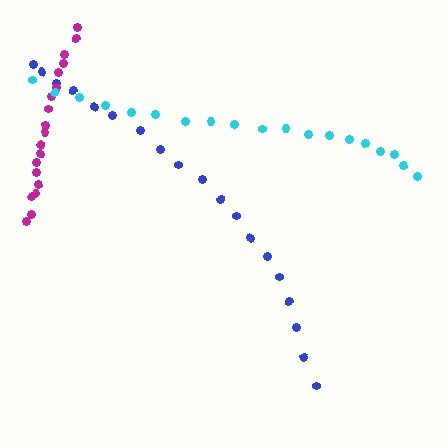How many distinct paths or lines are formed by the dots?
There are 3 distinct paths.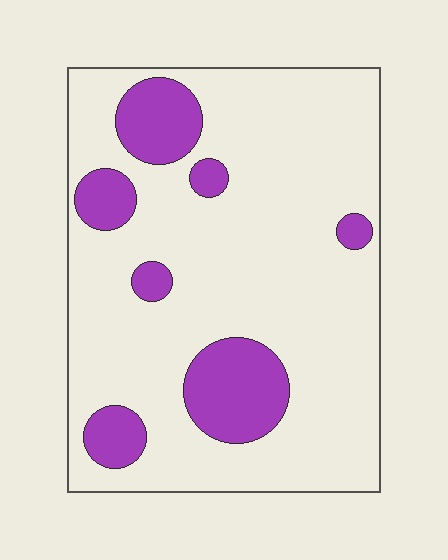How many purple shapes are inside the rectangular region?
7.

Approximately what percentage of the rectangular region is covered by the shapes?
Approximately 20%.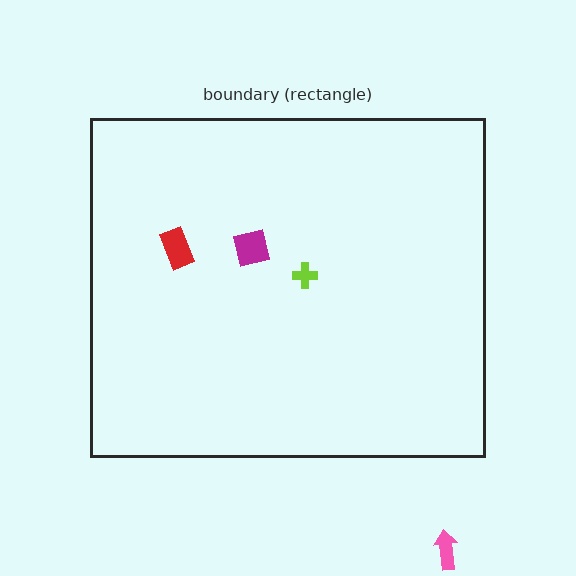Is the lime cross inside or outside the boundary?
Inside.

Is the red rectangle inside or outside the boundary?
Inside.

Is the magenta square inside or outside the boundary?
Inside.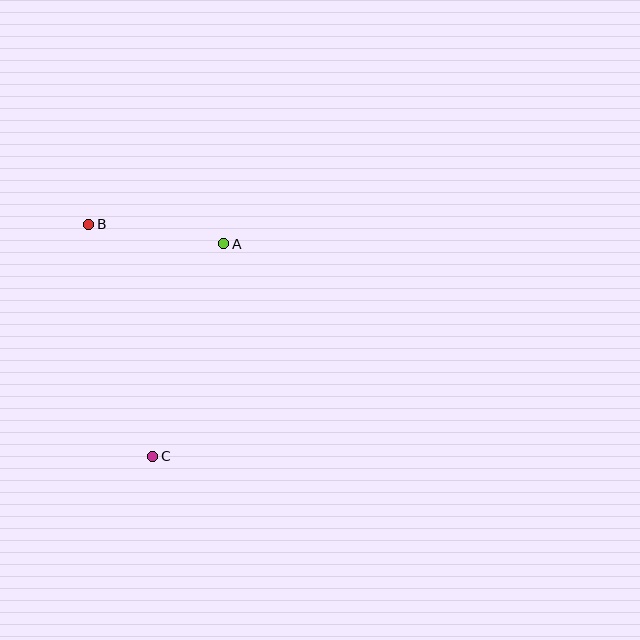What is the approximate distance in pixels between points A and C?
The distance between A and C is approximately 224 pixels.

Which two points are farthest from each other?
Points B and C are farthest from each other.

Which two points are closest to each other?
Points A and B are closest to each other.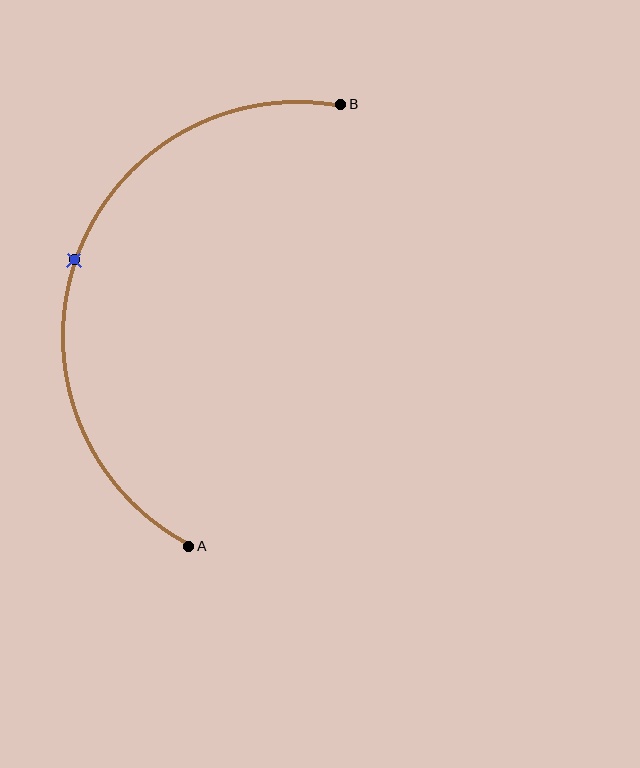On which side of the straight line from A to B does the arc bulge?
The arc bulges to the left of the straight line connecting A and B.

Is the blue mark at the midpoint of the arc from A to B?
Yes. The blue mark lies on the arc at equal arc-length from both A and B — it is the arc midpoint.